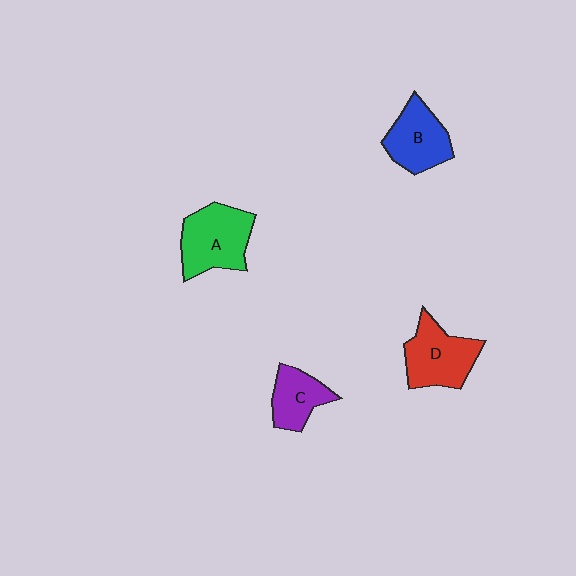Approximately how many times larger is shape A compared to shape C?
Approximately 1.5 times.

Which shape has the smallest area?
Shape C (purple).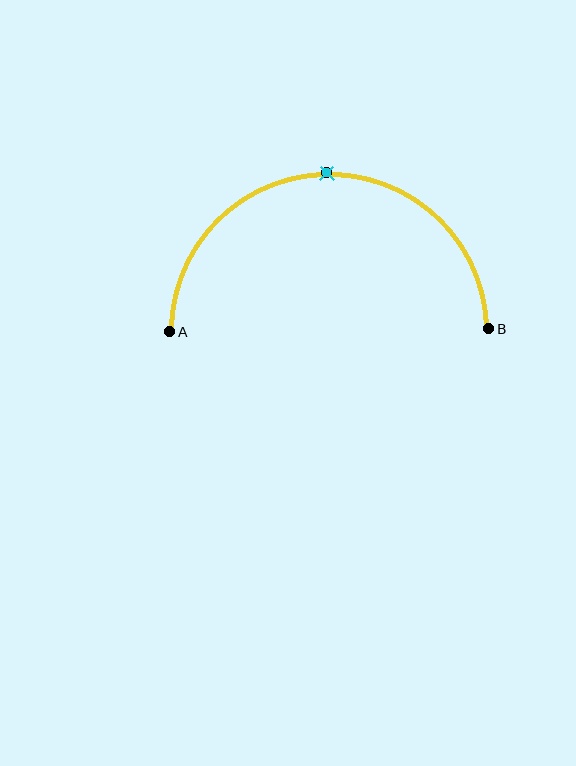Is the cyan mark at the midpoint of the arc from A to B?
Yes. The cyan mark lies on the arc at equal arc-length from both A and B — it is the arc midpoint.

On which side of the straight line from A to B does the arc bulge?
The arc bulges above the straight line connecting A and B.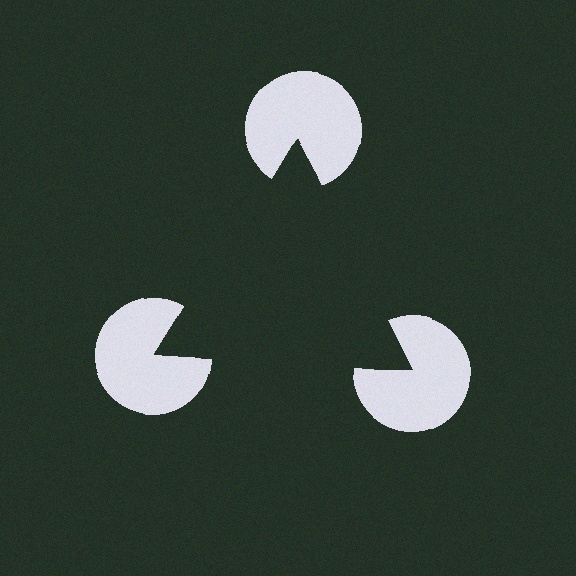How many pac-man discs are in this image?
There are 3 — one at each vertex of the illusory triangle.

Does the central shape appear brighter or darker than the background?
It typically appears slightly darker than the background, even though no actual brightness change is drawn.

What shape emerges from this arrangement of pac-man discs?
An illusory triangle — its edges are inferred from the aligned wedge cuts in the pac-man discs, not physically drawn.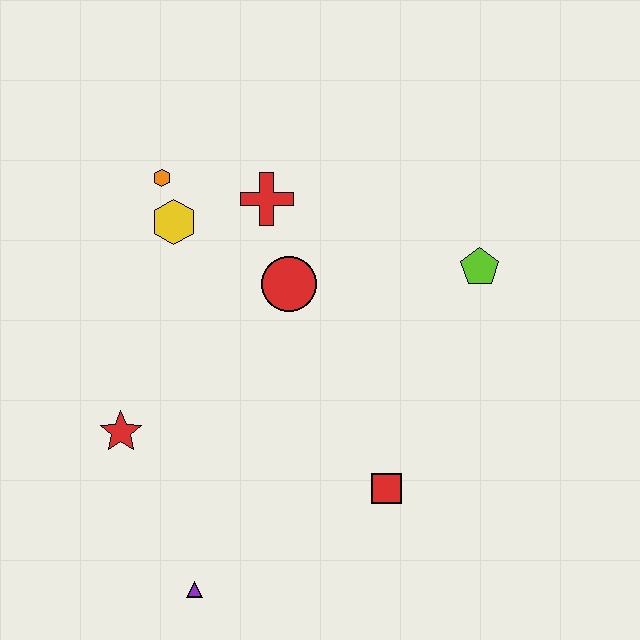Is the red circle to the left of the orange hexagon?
No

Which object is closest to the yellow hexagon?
The orange hexagon is closest to the yellow hexagon.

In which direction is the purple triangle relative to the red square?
The purple triangle is to the left of the red square.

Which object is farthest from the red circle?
The purple triangle is farthest from the red circle.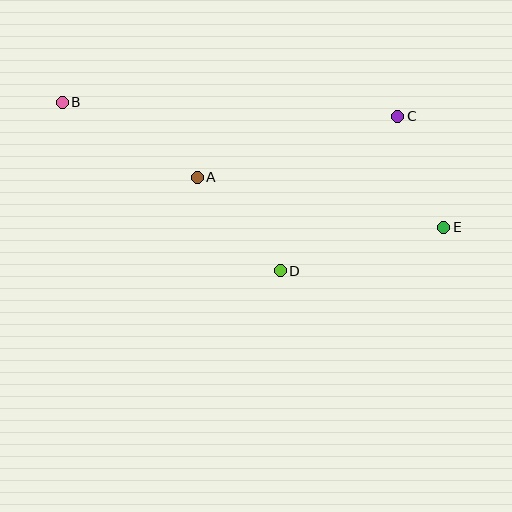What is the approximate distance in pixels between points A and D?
The distance between A and D is approximately 125 pixels.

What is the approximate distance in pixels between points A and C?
The distance between A and C is approximately 209 pixels.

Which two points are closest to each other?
Points C and E are closest to each other.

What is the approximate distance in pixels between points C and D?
The distance between C and D is approximately 194 pixels.